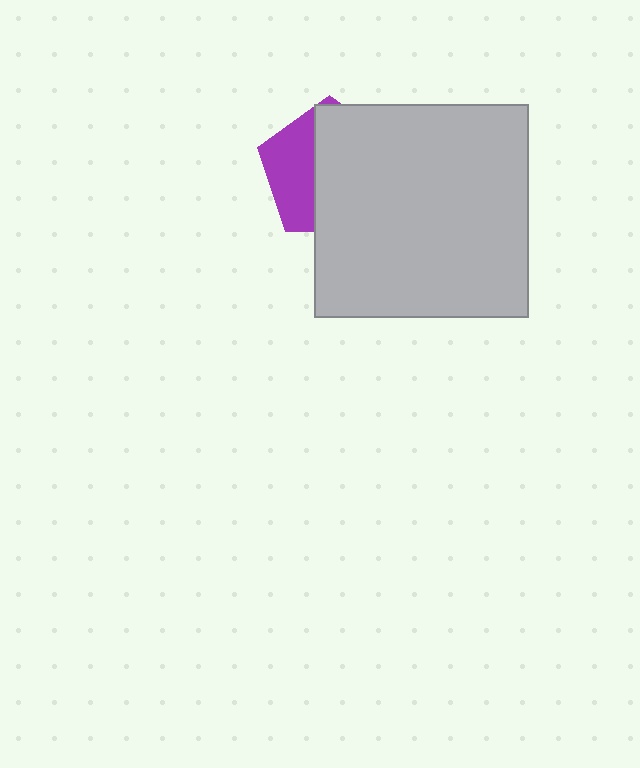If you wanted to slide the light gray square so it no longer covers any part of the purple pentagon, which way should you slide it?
Slide it right — that is the most direct way to separate the two shapes.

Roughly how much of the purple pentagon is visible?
A small part of it is visible (roughly 35%).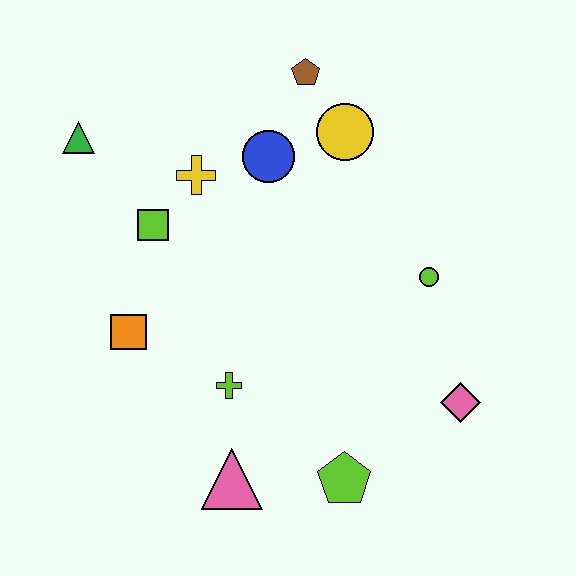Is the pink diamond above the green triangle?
No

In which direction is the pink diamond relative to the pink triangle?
The pink diamond is to the right of the pink triangle.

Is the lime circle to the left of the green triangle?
No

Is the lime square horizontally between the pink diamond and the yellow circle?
No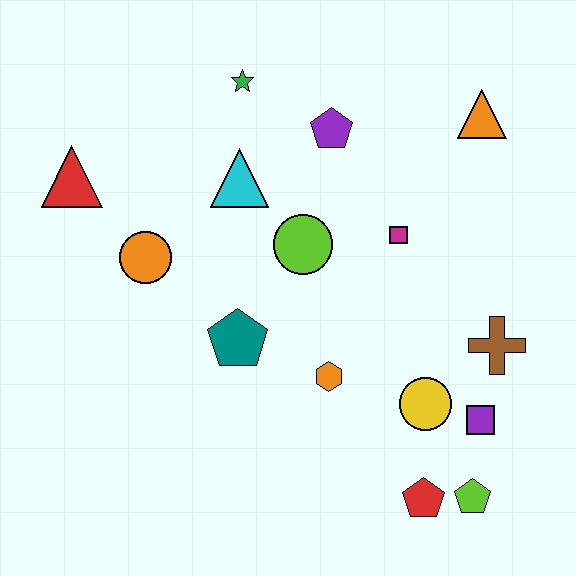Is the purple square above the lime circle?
No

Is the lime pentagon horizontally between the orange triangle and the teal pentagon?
Yes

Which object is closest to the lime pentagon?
The red pentagon is closest to the lime pentagon.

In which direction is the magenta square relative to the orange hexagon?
The magenta square is above the orange hexagon.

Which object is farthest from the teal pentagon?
The orange triangle is farthest from the teal pentagon.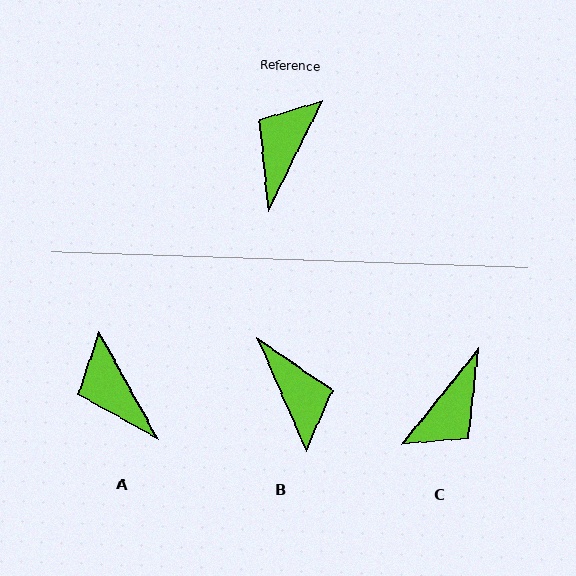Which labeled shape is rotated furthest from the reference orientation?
C, about 168 degrees away.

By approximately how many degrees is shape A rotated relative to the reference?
Approximately 55 degrees counter-clockwise.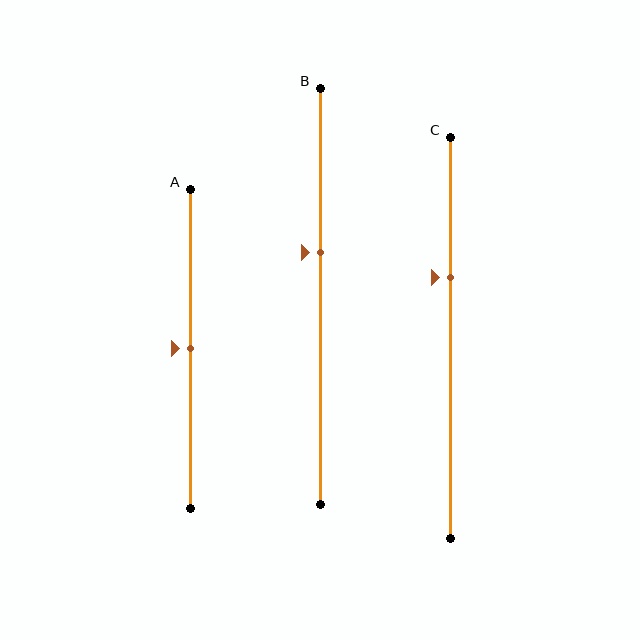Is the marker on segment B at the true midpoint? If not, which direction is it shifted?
No, the marker on segment B is shifted upward by about 10% of the segment length.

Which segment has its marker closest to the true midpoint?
Segment A has its marker closest to the true midpoint.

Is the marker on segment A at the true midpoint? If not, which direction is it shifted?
Yes, the marker on segment A is at the true midpoint.